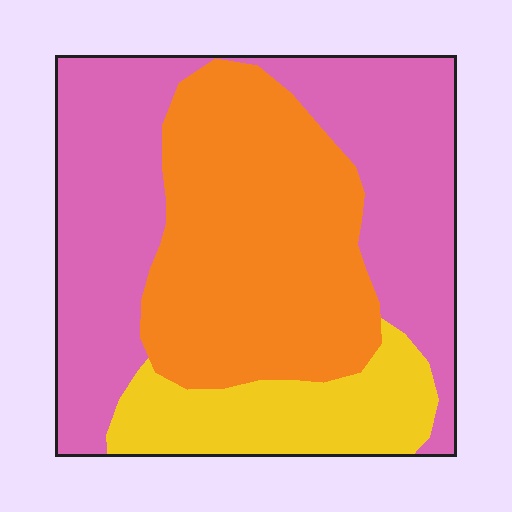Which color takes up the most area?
Pink, at roughly 45%.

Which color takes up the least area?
Yellow, at roughly 15%.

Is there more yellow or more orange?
Orange.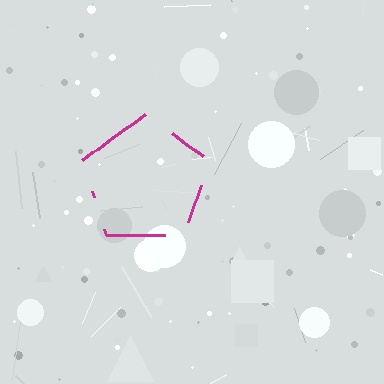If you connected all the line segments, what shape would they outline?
They would outline a pentagon.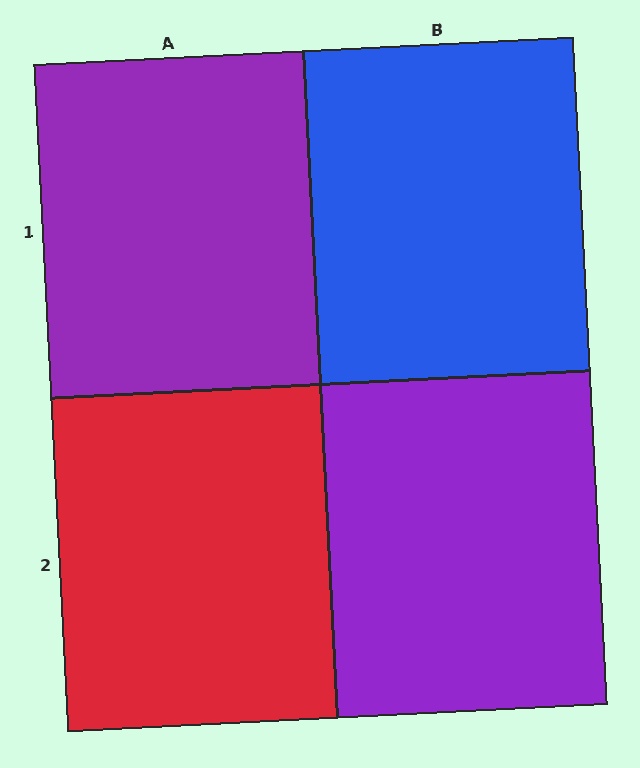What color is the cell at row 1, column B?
Blue.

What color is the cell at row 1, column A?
Purple.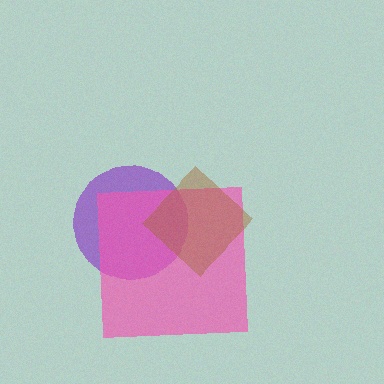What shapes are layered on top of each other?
The layered shapes are: a purple circle, a pink square, a brown diamond.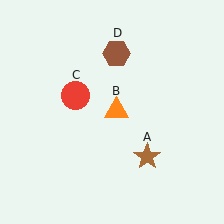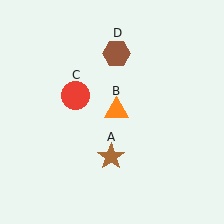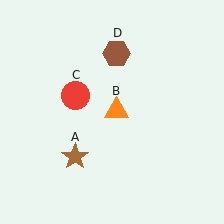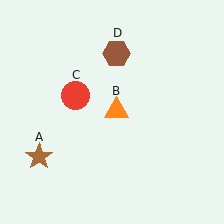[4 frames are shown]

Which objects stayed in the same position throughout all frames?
Orange triangle (object B) and red circle (object C) and brown hexagon (object D) remained stationary.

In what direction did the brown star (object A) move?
The brown star (object A) moved left.